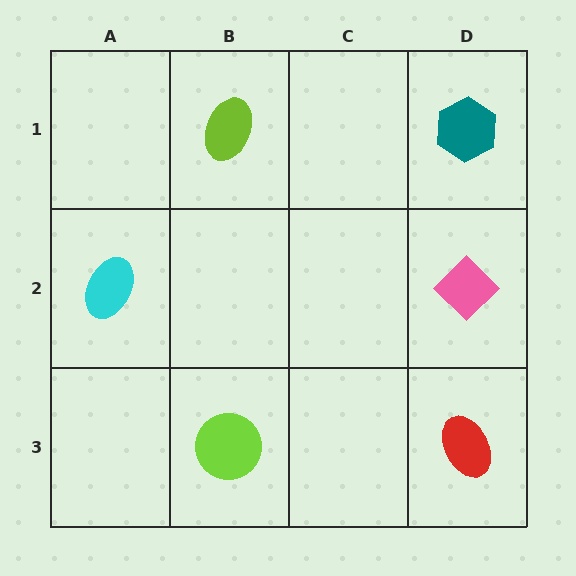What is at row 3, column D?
A red ellipse.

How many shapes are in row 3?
2 shapes.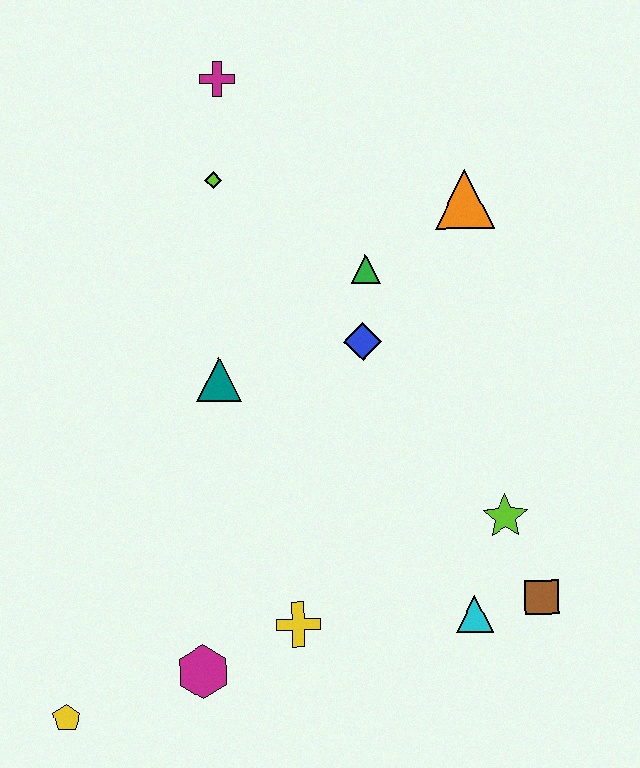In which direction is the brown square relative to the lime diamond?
The brown square is below the lime diamond.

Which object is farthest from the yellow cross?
The magenta cross is farthest from the yellow cross.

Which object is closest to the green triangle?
The blue diamond is closest to the green triangle.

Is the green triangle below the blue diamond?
No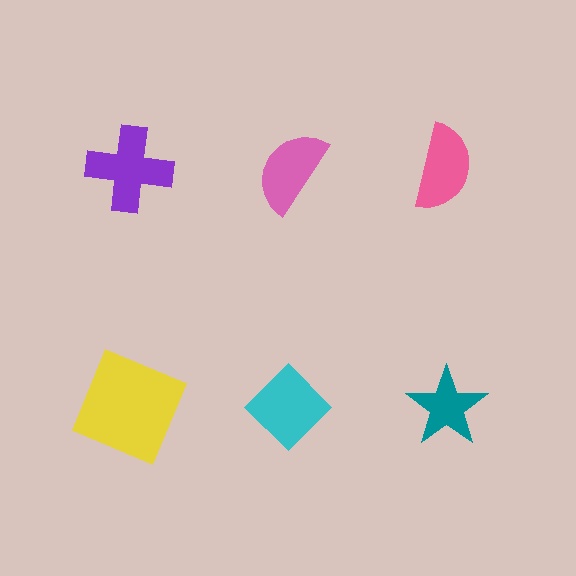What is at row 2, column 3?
A teal star.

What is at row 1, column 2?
A pink semicircle.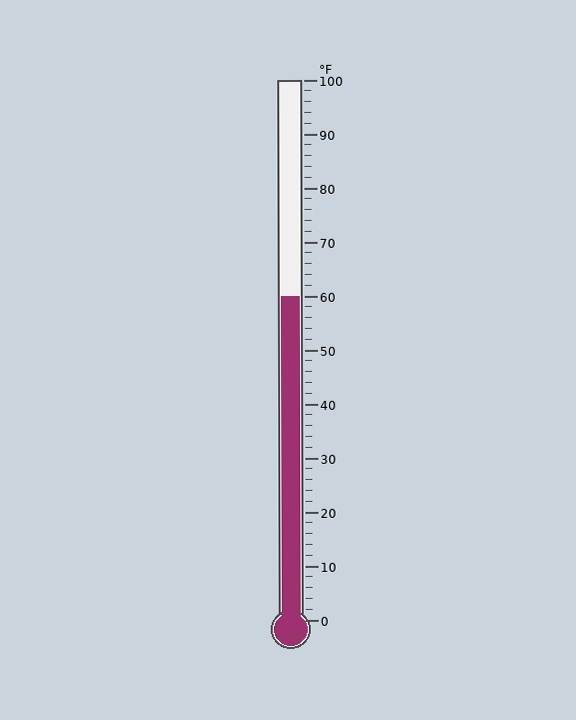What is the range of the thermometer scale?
The thermometer scale ranges from 0°F to 100°F.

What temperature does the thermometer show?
The thermometer shows approximately 60°F.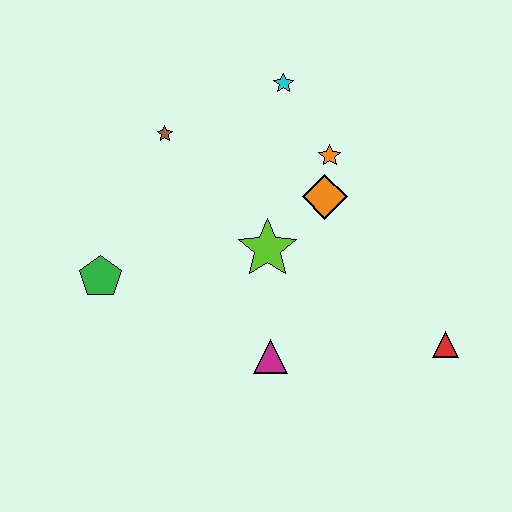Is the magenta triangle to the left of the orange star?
Yes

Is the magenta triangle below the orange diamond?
Yes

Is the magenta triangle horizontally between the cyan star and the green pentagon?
Yes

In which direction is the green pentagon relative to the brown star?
The green pentagon is below the brown star.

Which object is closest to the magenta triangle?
The lime star is closest to the magenta triangle.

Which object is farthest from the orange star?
The green pentagon is farthest from the orange star.